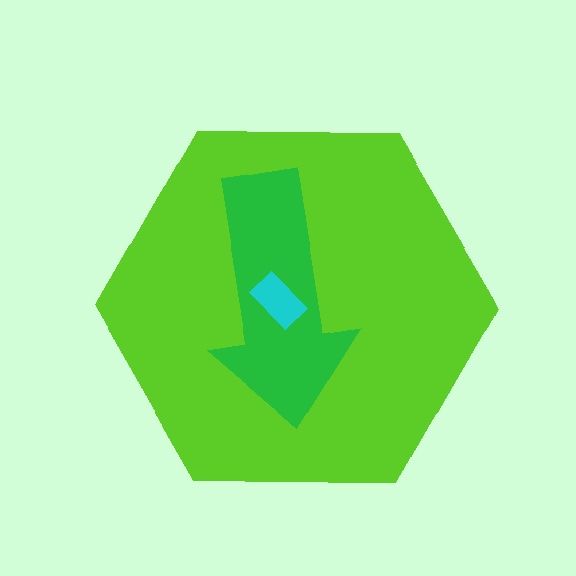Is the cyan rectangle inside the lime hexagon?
Yes.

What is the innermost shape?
The cyan rectangle.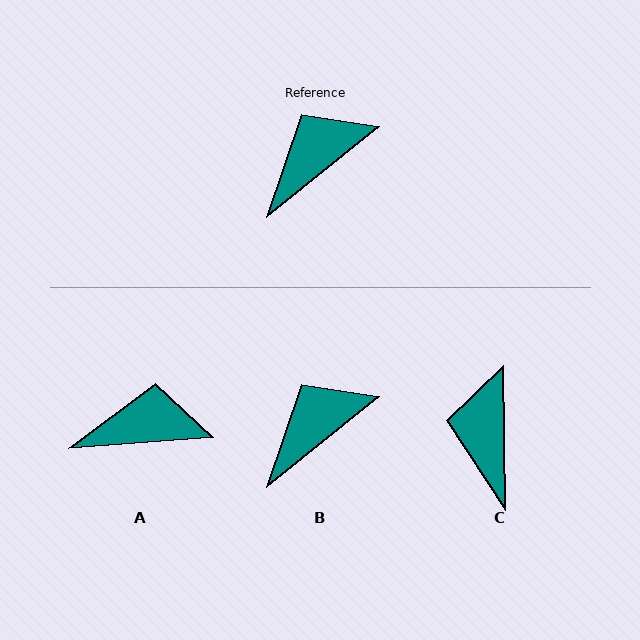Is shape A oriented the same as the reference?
No, it is off by about 34 degrees.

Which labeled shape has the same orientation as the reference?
B.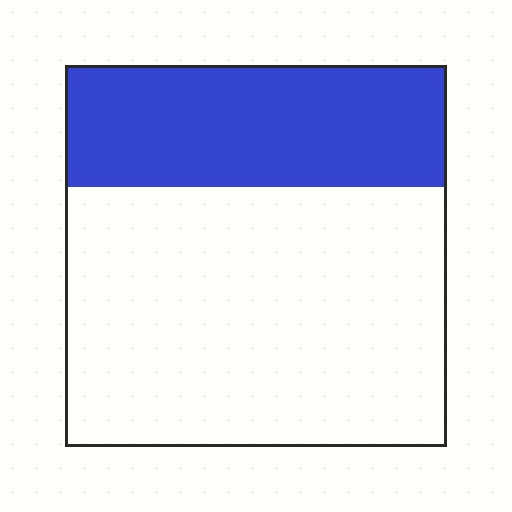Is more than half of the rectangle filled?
No.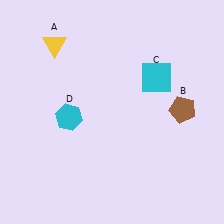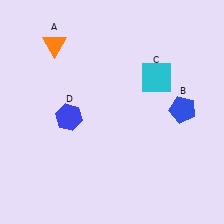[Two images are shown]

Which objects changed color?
A changed from yellow to orange. B changed from brown to blue. D changed from cyan to blue.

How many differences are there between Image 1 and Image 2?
There are 3 differences between the two images.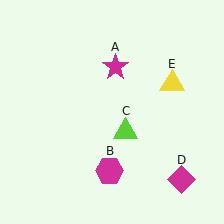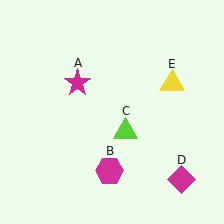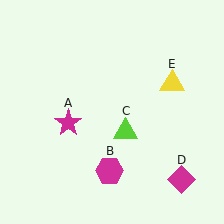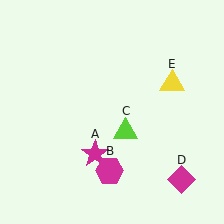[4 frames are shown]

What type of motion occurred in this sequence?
The magenta star (object A) rotated counterclockwise around the center of the scene.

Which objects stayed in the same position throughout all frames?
Magenta hexagon (object B) and lime triangle (object C) and magenta diamond (object D) and yellow triangle (object E) remained stationary.